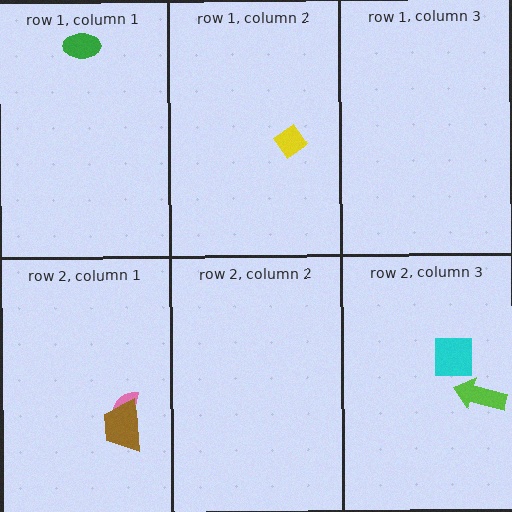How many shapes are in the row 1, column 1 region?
1.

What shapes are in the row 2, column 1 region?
The pink semicircle, the brown trapezoid.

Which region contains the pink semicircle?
The row 2, column 1 region.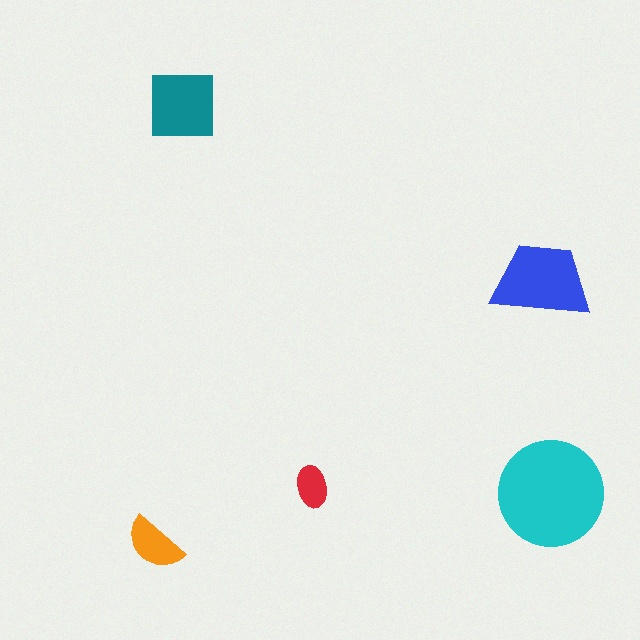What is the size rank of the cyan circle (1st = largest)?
1st.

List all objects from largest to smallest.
The cyan circle, the blue trapezoid, the teal square, the orange semicircle, the red ellipse.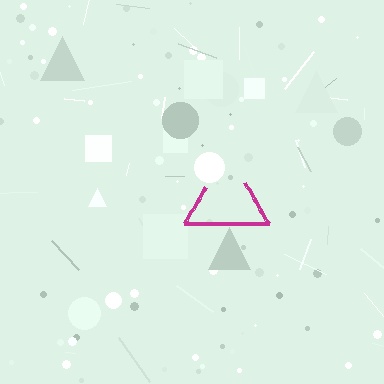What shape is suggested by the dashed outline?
The dashed outline suggests a triangle.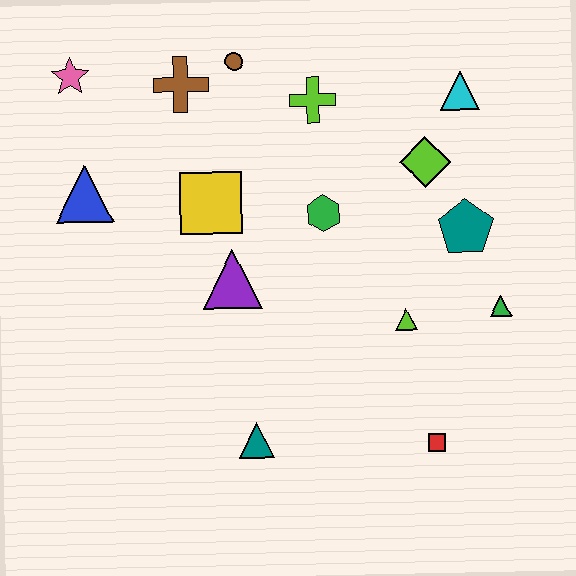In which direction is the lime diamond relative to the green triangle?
The lime diamond is above the green triangle.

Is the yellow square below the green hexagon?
No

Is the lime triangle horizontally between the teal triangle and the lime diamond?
Yes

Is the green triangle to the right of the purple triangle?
Yes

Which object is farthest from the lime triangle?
The pink star is farthest from the lime triangle.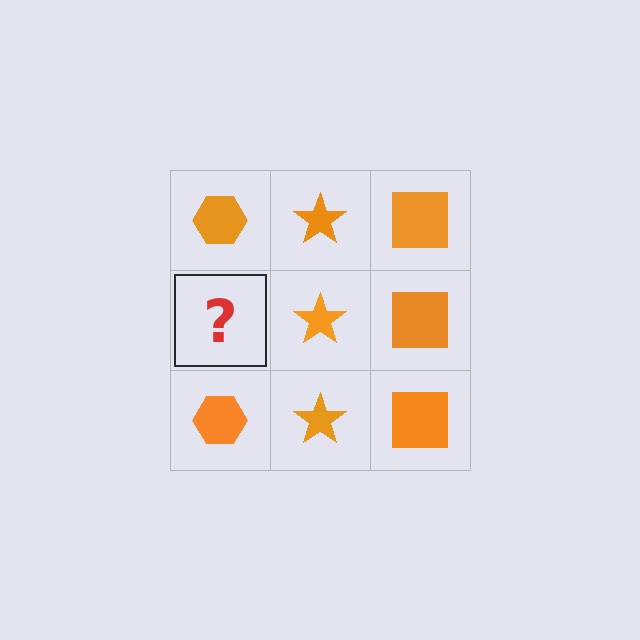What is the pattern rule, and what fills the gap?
The rule is that each column has a consistent shape. The gap should be filled with an orange hexagon.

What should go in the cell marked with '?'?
The missing cell should contain an orange hexagon.